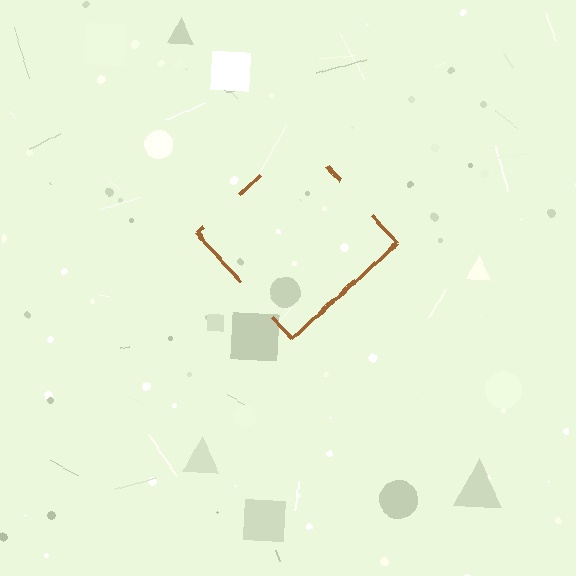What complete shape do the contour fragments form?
The contour fragments form a diamond.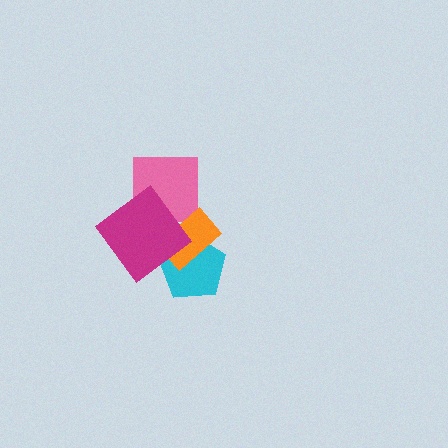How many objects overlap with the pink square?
1 object overlaps with the pink square.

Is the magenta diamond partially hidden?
No, no other shape covers it.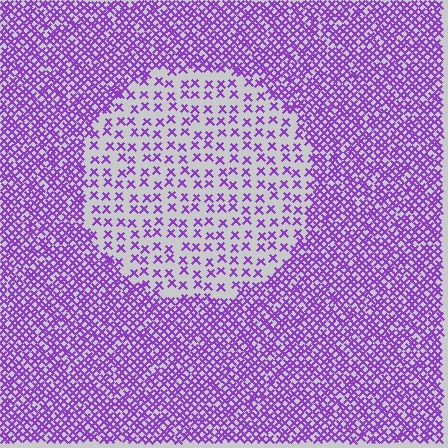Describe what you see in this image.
The image contains small purple elements arranged at two different densities. A circle-shaped region is visible where the elements are less densely packed than the surrounding area.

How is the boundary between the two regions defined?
The boundary is defined by a change in element density (approximately 2.8x ratio). All elements are the same color, size, and shape.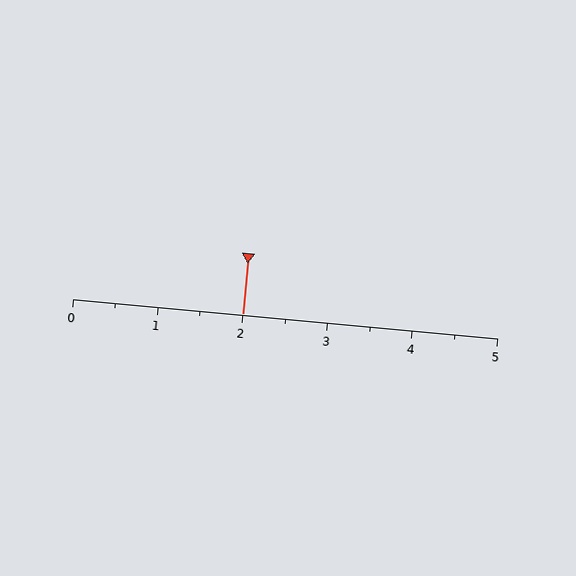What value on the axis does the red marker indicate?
The marker indicates approximately 2.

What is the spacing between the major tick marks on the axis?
The major ticks are spaced 1 apart.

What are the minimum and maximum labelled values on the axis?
The axis runs from 0 to 5.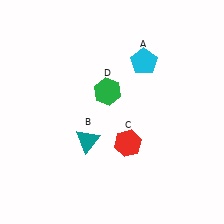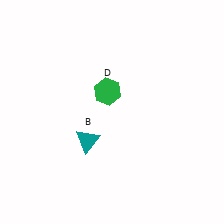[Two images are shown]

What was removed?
The cyan pentagon (A), the red hexagon (C) were removed in Image 2.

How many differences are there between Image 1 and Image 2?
There are 2 differences between the two images.